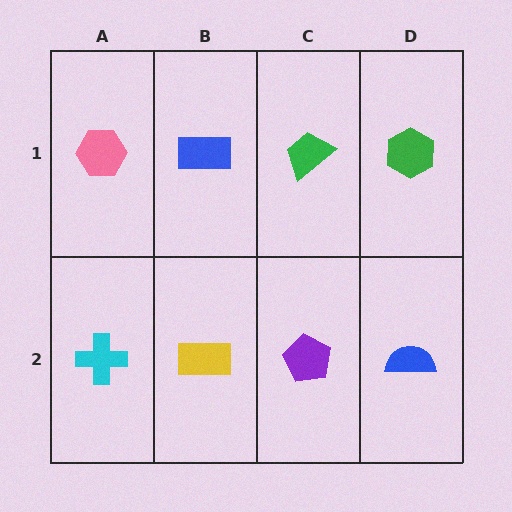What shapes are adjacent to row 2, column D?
A green hexagon (row 1, column D), a purple pentagon (row 2, column C).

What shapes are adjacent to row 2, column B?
A blue rectangle (row 1, column B), a cyan cross (row 2, column A), a purple pentagon (row 2, column C).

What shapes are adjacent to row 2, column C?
A green trapezoid (row 1, column C), a yellow rectangle (row 2, column B), a blue semicircle (row 2, column D).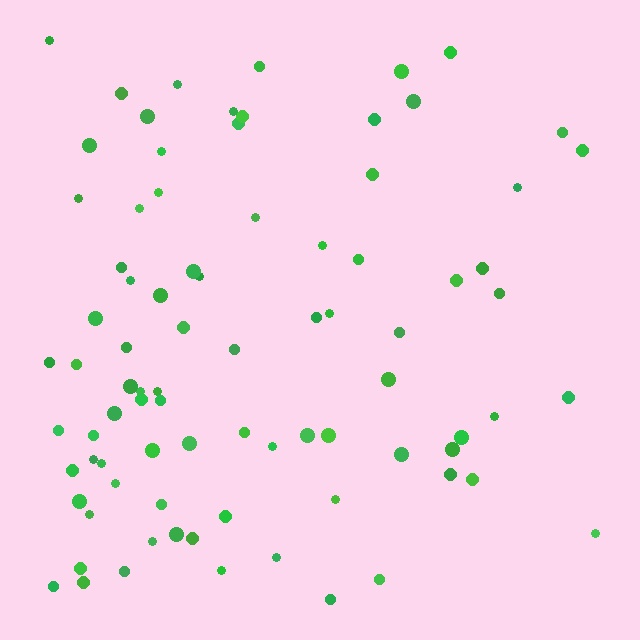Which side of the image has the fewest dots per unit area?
The right.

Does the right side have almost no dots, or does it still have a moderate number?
Still a moderate number, just noticeably fewer than the left.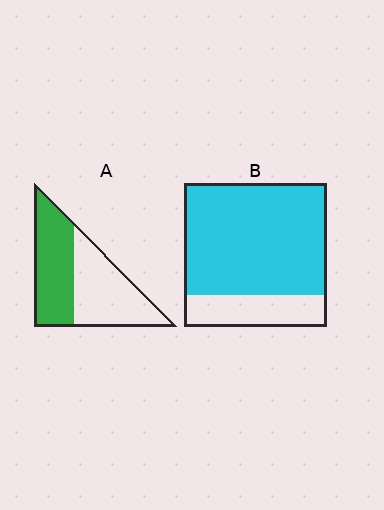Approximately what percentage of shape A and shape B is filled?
A is approximately 50% and B is approximately 80%.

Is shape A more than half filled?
Roughly half.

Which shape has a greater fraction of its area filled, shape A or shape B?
Shape B.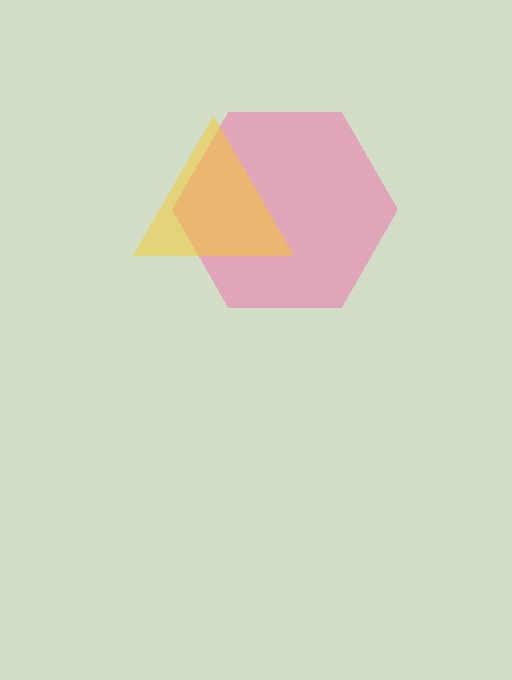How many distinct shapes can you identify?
There are 2 distinct shapes: a pink hexagon, a yellow triangle.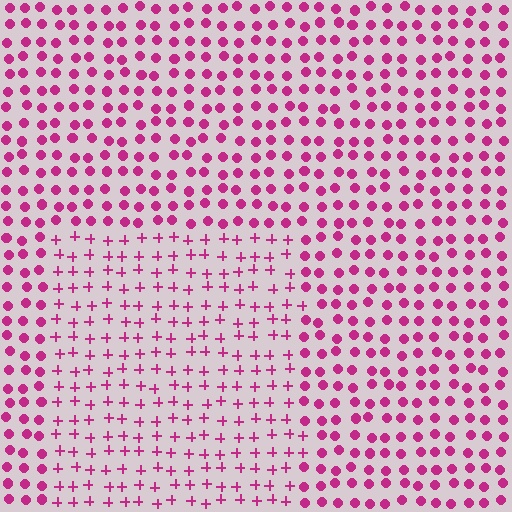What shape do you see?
I see a rectangle.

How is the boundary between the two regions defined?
The boundary is defined by a change in element shape: plus signs inside vs. circles outside. All elements share the same color and spacing.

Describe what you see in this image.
The image is filled with small magenta elements arranged in a uniform grid. A rectangle-shaped region contains plus signs, while the surrounding area contains circles. The boundary is defined purely by the change in element shape.